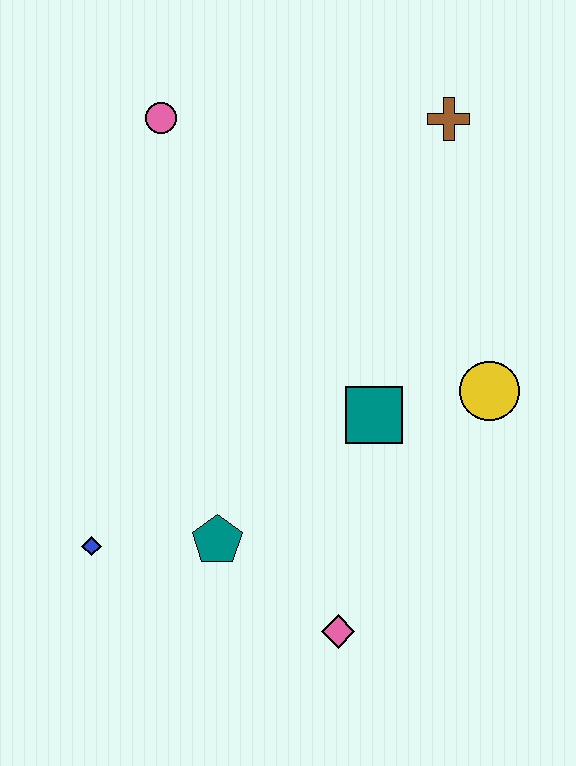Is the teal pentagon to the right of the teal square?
No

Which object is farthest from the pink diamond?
The pink circle is farthest from the pink diamond.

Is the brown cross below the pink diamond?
No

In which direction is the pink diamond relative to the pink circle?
The pink diamond is below the pink circle.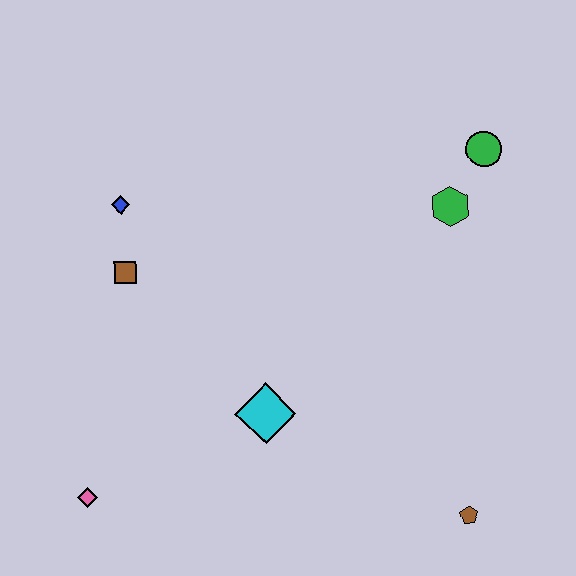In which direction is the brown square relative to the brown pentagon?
The brown square is to the left of the brown pentagon.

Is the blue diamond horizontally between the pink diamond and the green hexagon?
Yes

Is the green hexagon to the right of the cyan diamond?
Yes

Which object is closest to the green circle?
The green hexagon is closest to the green circle.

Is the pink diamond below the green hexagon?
Yes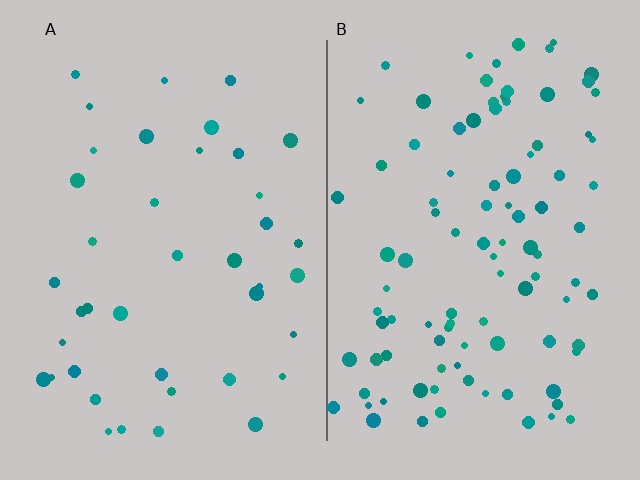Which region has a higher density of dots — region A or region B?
B (the right).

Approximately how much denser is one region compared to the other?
Approximately 2.4× — region B over region A.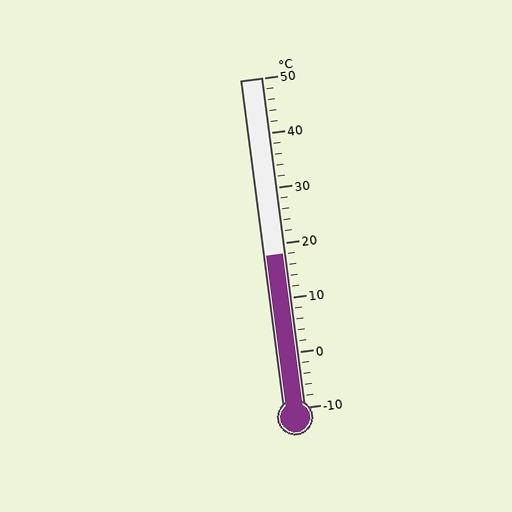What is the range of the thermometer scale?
The thermometer scale ranges from -10°C to 50°C.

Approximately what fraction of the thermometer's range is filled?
The thermometer is filled to approximately 45% of its range.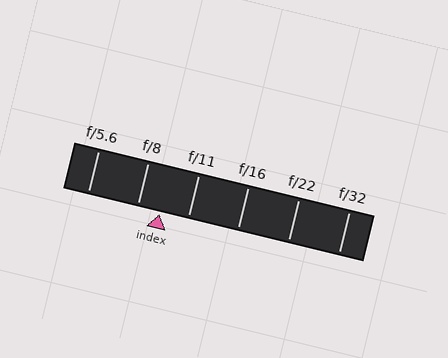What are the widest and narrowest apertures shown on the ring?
The widest aperture shown is f/5.6 and the narrowest is f/32.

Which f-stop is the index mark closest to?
The index mark is closest to f/8.